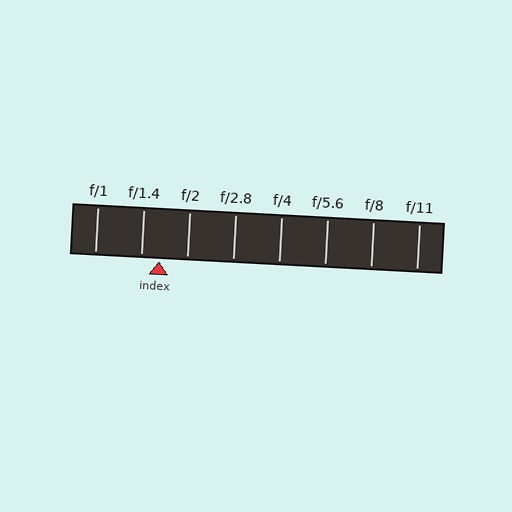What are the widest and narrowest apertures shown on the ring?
The widest aperture shown is f/1 and the narrowest is f/11.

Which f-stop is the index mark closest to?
The index mark is closest to f/1.4.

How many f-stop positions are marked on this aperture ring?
There are 8 f-stop positions marked.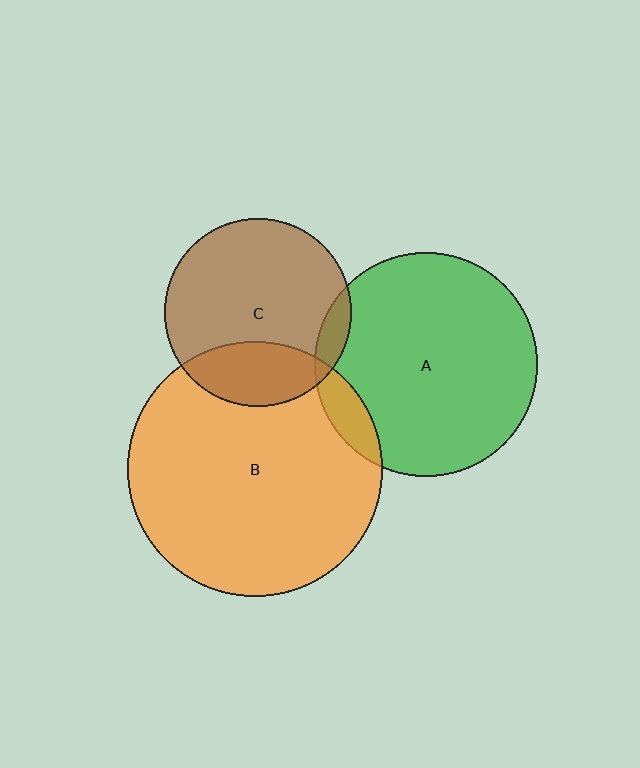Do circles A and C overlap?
Yes.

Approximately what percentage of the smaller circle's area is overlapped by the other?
Approximately 10%.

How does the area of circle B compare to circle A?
Approximately 1.3 times.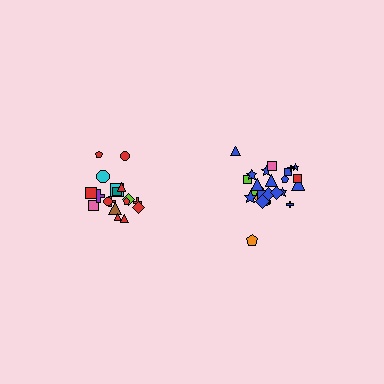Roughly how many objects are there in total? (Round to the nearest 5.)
Roughly 45 objects in total.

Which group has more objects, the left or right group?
The right group.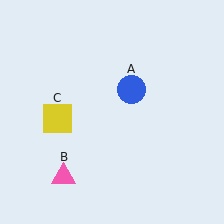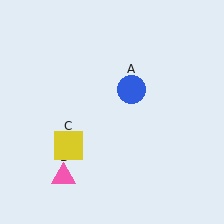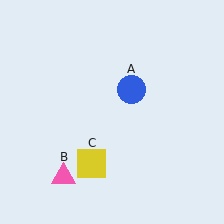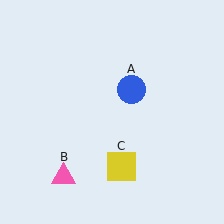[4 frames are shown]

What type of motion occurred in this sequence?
The yellow square (object C) rotated counterclockwise around the center of the scene.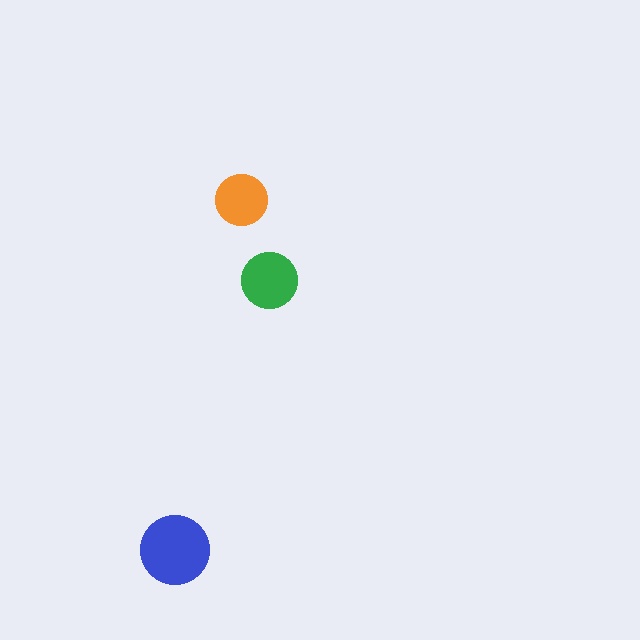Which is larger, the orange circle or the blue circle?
The blue one.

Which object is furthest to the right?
The green circle is rightmost.